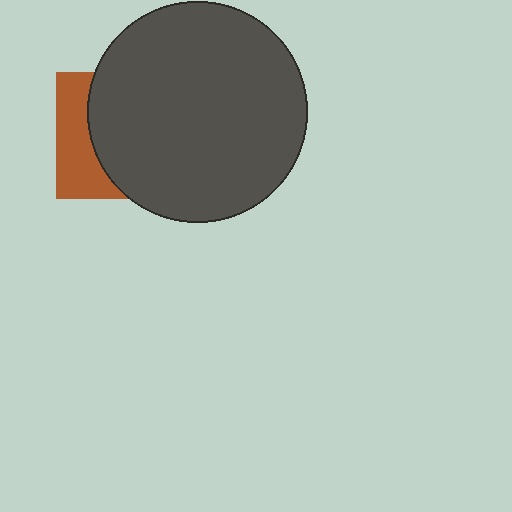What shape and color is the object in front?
The object in front is a dark gray circle.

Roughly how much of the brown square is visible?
A small part of it is visible (roughly 32%).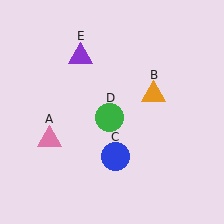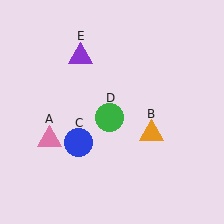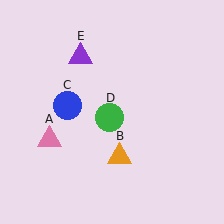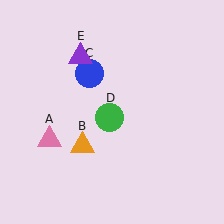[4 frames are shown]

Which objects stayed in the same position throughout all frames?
Pink triangle (object A) and green circle (object D) and purple triangle (object E) remained stationary.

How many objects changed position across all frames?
2 objects changed position: orange triangle (object B), blue circle (object C).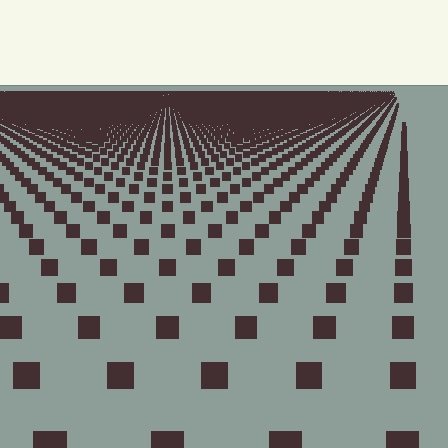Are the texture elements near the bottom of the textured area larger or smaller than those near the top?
Larger. Near the bottom, elements are closer to the viewer and appear at a bigger on-screen size.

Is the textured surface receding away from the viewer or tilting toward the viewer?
The surface is receding away from the viewer. Texture elements get smaller and denser toward the top.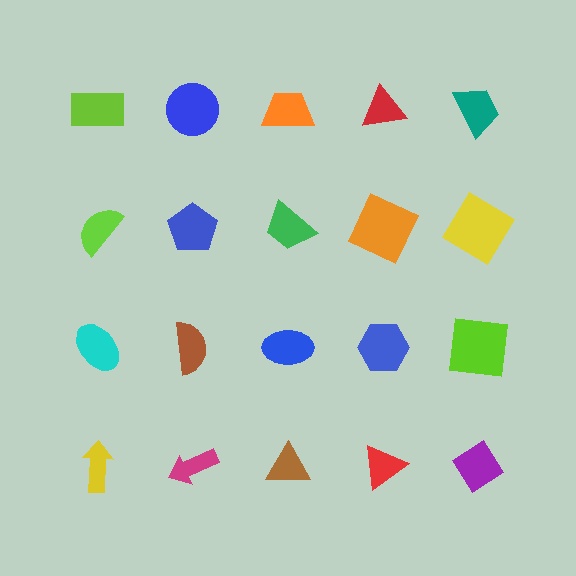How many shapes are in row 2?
5 shapes.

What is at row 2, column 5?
A yellow diamond.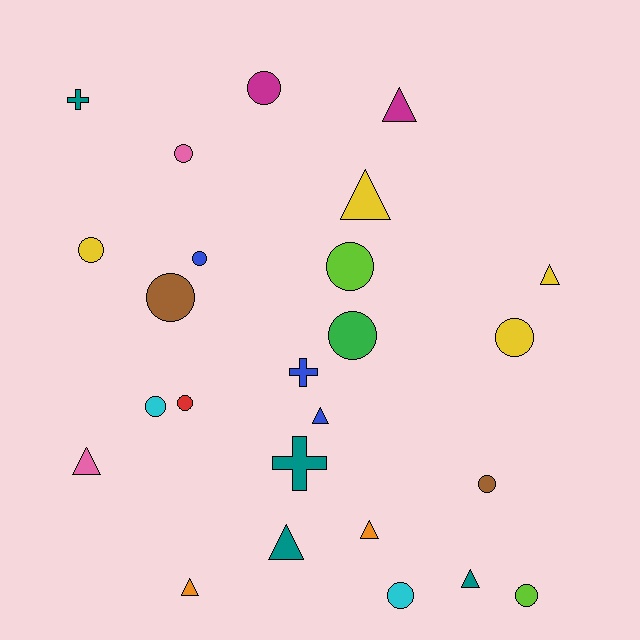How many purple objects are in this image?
There are no purple objects.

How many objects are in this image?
There are 25 objects.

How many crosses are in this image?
There are 3 crosses.